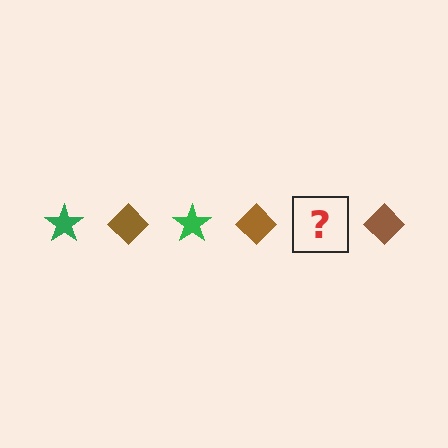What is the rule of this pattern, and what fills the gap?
The rule is that the pattern alternates between green star and brown diamond. The gap should be filled with a green star.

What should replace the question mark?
The question mark should be replaced with a green star.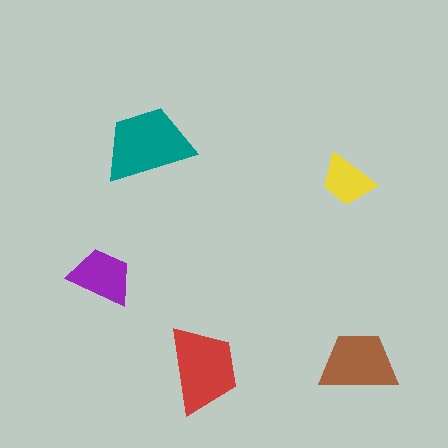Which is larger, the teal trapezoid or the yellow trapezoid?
The teal one.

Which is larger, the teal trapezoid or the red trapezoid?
The teal one.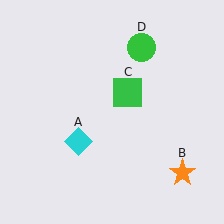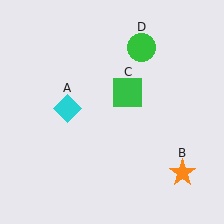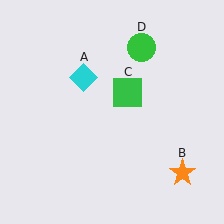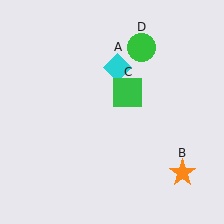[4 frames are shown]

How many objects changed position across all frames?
1 object changed position: cyan diamond (object A).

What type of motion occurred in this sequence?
The cyan diamond (object A) rotated clockwise around the center of the scene.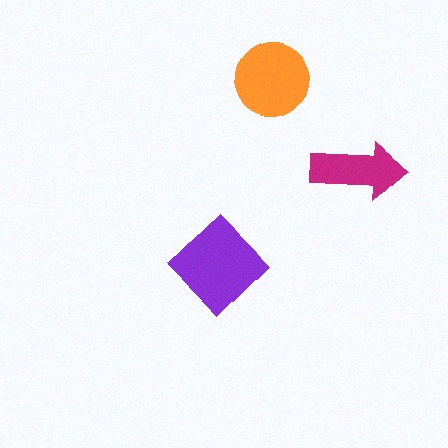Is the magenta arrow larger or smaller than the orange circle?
Smaller.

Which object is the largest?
The purple diamond.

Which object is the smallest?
The magenta arrow.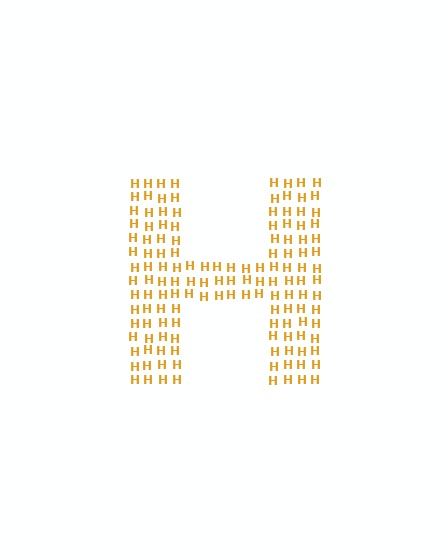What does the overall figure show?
The overall figure shows the letter H.